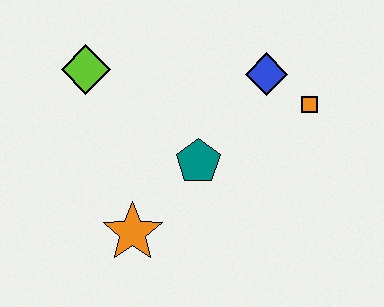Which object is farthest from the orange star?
The orange square is farthest from the orange star.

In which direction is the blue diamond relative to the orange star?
The blue diamond is above the orange star.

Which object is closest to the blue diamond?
The orange square is closest to the blue diamond.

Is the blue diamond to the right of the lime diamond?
Yes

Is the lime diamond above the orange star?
Yes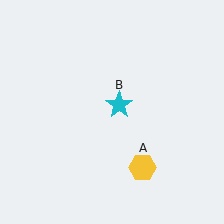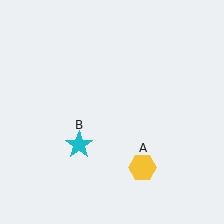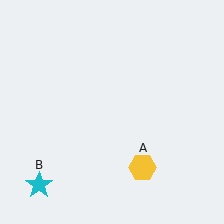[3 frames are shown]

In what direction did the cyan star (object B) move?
The cyan star (object B) moved down and to the left.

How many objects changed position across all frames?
1 object changed position: cyan star (object B).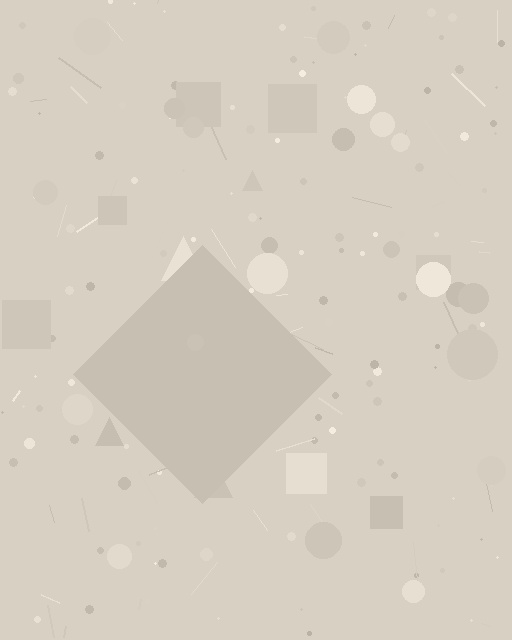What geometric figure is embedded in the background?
A diamond is embedded in the background.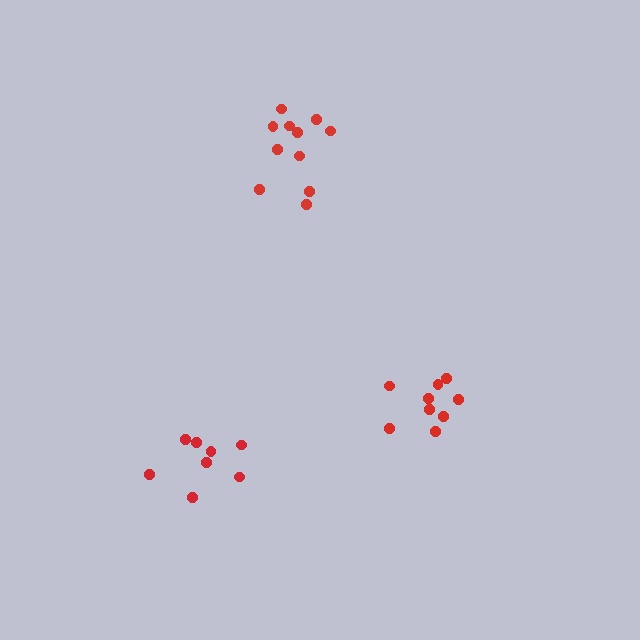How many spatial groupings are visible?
There are 3 spatial groupings.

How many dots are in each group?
Group 1: 11 dots, Group 2: 8 dots, Group 3: 9 dots (28 total).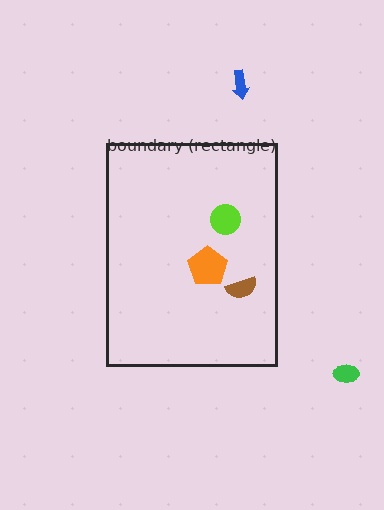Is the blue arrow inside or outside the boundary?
Outside.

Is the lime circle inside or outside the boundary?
Inside.